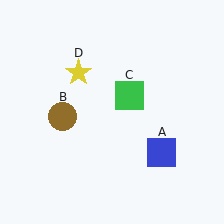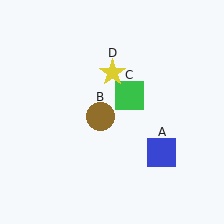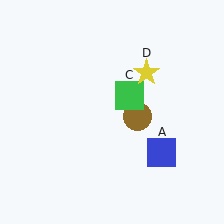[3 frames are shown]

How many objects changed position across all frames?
2 objects changed position: brown circle (object B), yellow star (object D).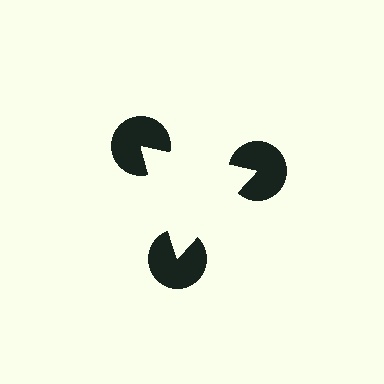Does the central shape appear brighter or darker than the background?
It typically appears slightly brighter than the background, even though no actual brightness change is drawn.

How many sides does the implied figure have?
3 sides.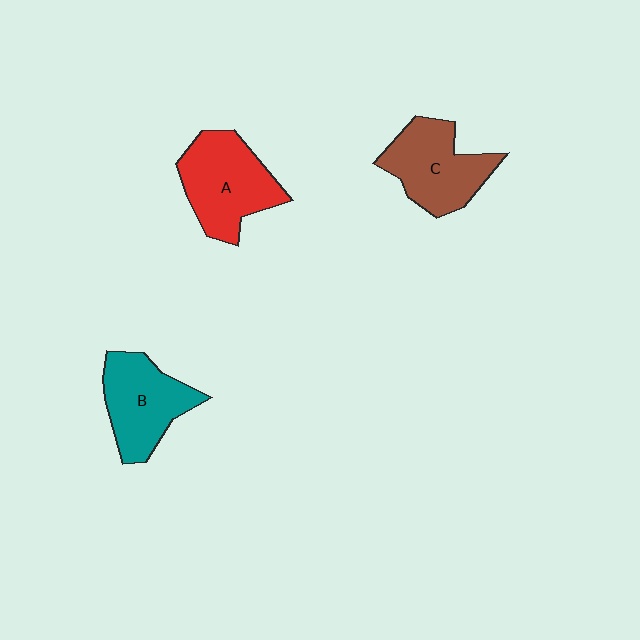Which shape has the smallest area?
Shape B (teal).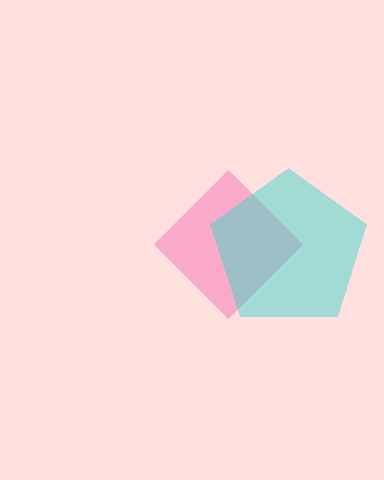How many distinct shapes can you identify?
There are 2 distinct shapes: a pink diamond, a cyan pentagon.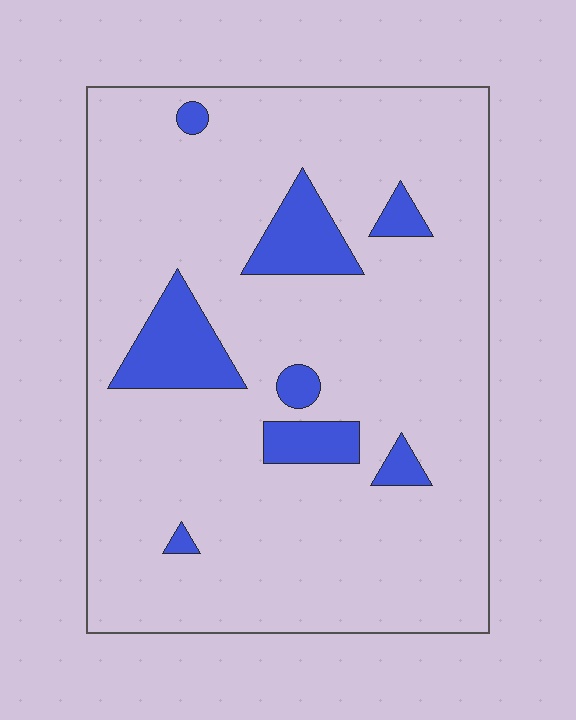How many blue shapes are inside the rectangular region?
8.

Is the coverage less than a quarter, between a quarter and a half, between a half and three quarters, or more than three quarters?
Less than a quarter.